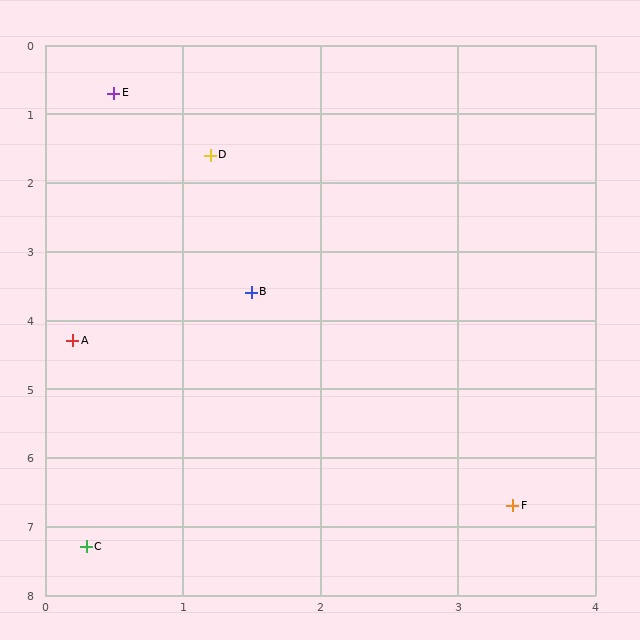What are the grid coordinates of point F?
Point F is at approximately (3.4, 6.7).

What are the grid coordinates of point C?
Point C is at approximately (0.3, 7.3).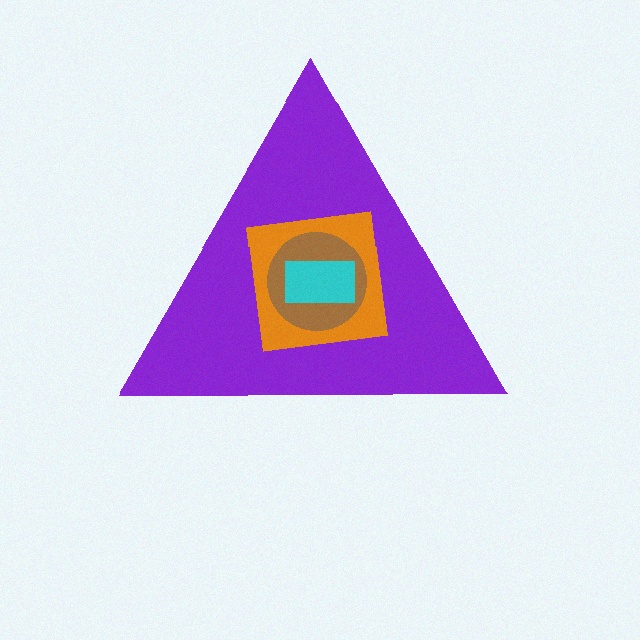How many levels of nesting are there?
4.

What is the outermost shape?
The purple triangle.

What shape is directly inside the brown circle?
The cyan rectangle.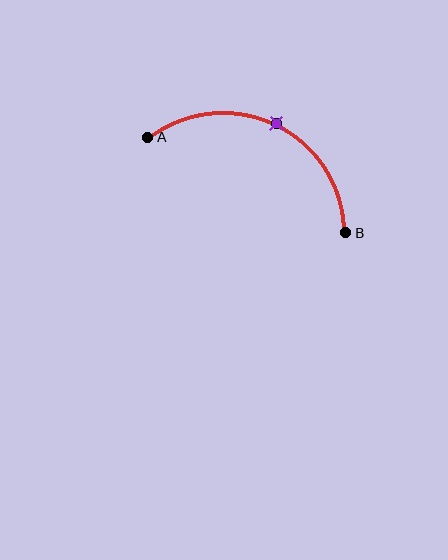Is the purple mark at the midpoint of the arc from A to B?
Yes. The purple mark lies on the arc at equal arc-length from both A and B — it is the arc midpoint.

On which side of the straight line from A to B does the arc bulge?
The arc bulges above the straight line connecting A and B.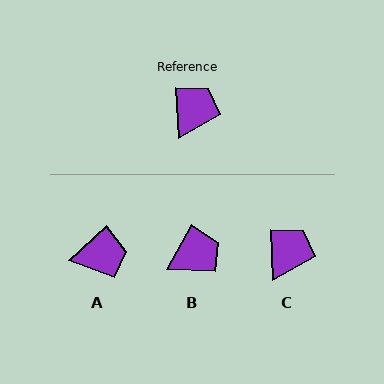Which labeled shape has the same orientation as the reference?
C.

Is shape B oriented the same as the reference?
No, it is off by about 31 degrees.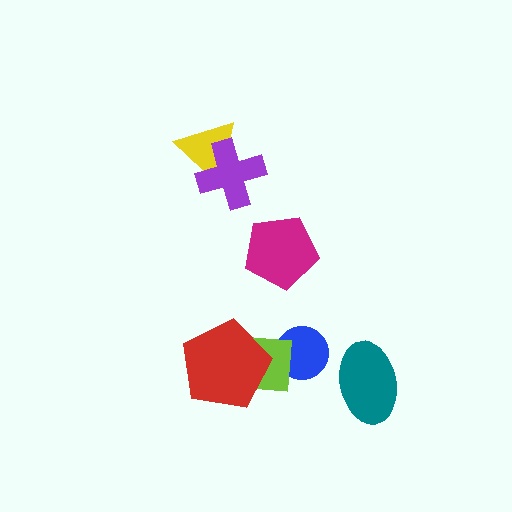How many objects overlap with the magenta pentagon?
0 objects overlap with the magenta pentagon.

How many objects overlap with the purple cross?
1 object overlaps with the purple cross.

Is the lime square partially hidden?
Yes, it is partially covered by another shape.